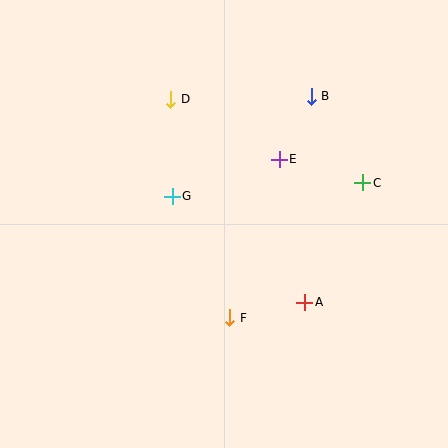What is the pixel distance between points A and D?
The distance between A and D is 243 pixels.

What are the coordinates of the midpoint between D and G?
The midpoint between D and G is at (171, 148).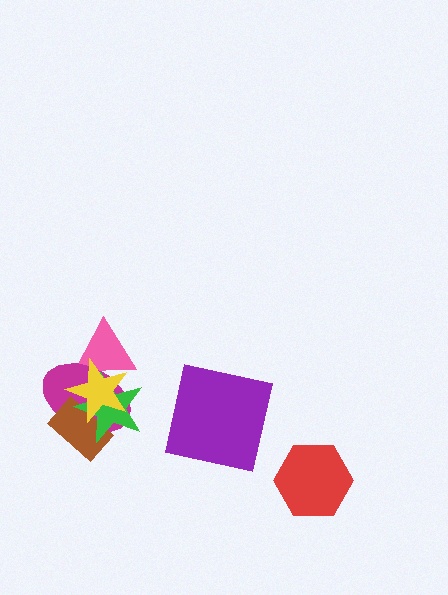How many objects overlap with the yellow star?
4 objects overlap with the yellow star.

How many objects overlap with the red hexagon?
0 objects overlap with the red hexagon.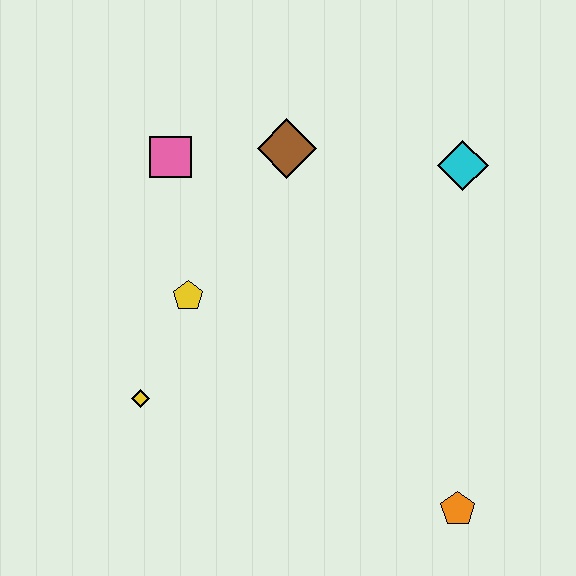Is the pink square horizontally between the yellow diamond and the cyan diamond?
Yes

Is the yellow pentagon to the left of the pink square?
No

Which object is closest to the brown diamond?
The pink square is closest to the brown diamond.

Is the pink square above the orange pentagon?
Yes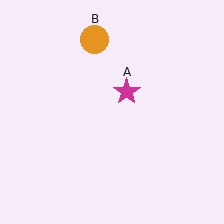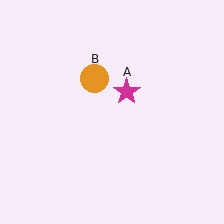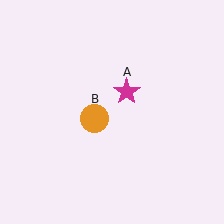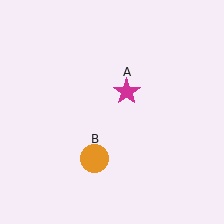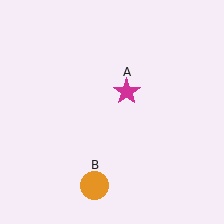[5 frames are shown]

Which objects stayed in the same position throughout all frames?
Magenta star (object A) remained stationary.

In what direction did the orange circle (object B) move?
The orange circle (object B) moved down.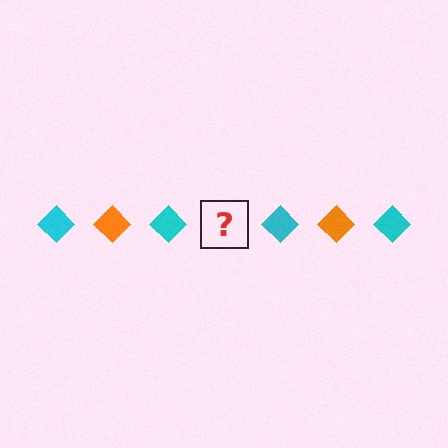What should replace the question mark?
The question mark should be replaced with an orange diamond.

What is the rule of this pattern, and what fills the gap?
The rule is that the pattern cycles through cyan, orange diamonds. The gap should be filled with an orange diamond.